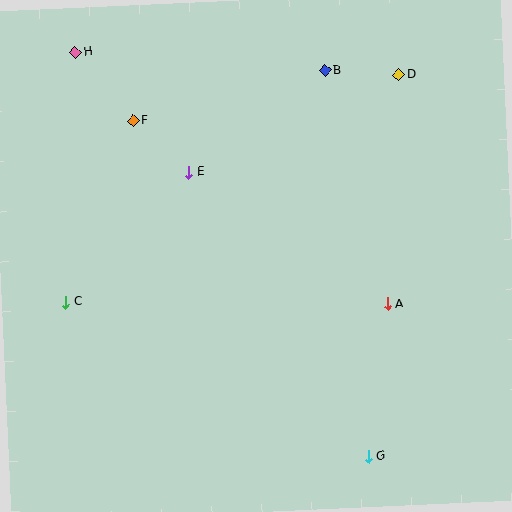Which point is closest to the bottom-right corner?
Point G is closest to the bottom-right corner.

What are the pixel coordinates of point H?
Point H is at (76, 52).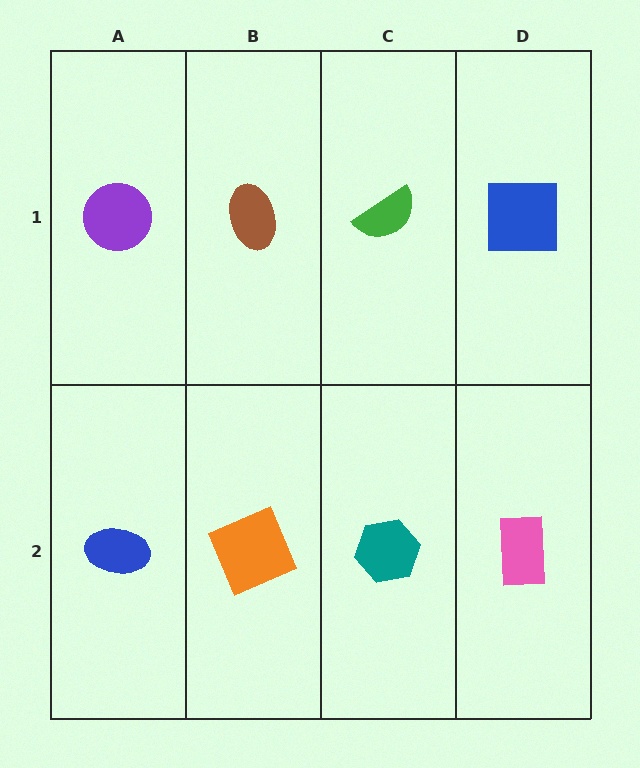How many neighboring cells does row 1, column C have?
3.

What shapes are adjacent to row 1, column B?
An orange square (row 2, column B), a purple circle (row 1, column A), a green semicircle (row 1, column C).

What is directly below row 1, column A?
A blue ellipse.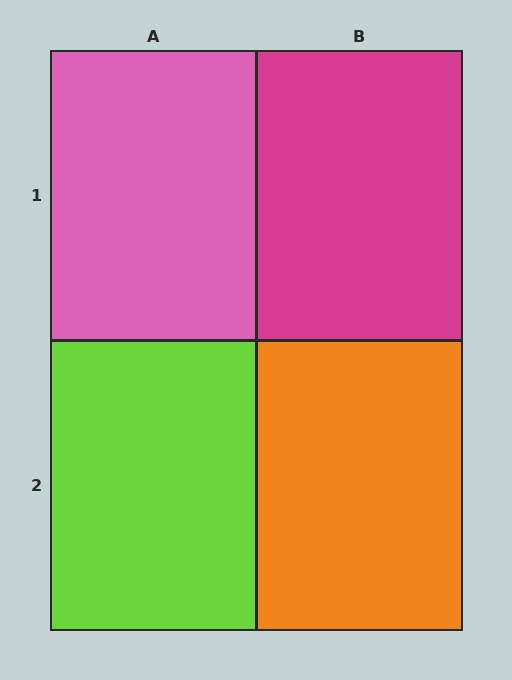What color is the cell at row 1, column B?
Magenta.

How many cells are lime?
1 cell is lime.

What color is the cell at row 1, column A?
Pink.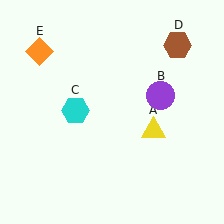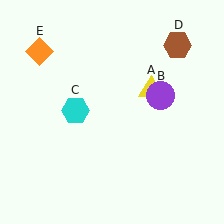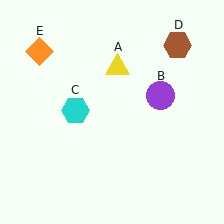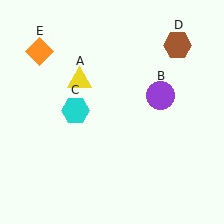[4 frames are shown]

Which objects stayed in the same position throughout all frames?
Purple circle (object B) and cyan hexagon (object C) and brown hexagon (object D) and orange diamond (object E) remained stationary.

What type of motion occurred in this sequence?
The yellow triangle (object A) rotated counterclockwise around the center of the scene.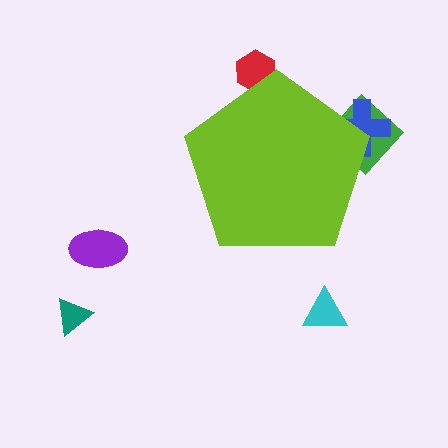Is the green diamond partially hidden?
Yes, the green diamond is partially hidden behind the lime pentagon.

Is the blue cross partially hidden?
Yes, the blue cross is partially hidden behind the lime pentagon.